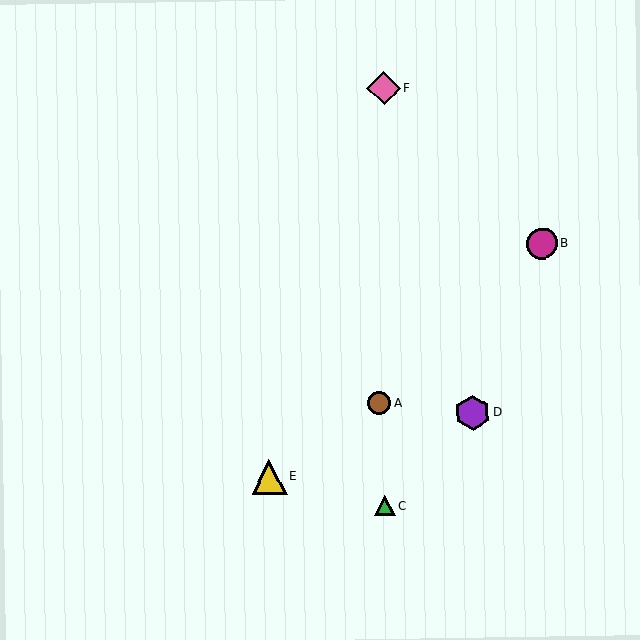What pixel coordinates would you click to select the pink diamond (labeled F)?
Click at (384, 88) to select the pink diamond F.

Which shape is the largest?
The purple hexagon (labeled D) is the largest.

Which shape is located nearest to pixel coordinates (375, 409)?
The brown circle (labeled A) at (380, 403) is nearest to that location.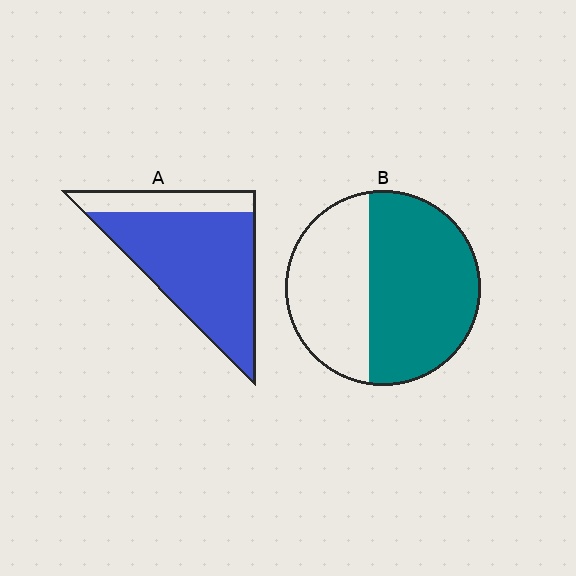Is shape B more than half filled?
Yes.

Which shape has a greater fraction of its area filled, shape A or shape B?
Shape A.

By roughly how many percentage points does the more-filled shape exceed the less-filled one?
By roughly 20 percentage points (A over B).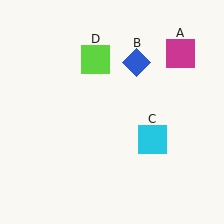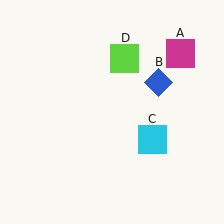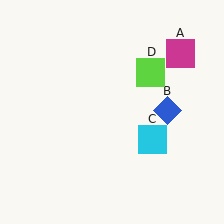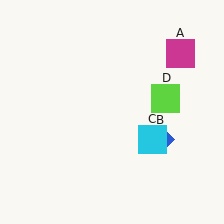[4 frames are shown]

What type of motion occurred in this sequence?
The blue diamond (object B), lime square (object D) rotated clockwise around the center of the scene.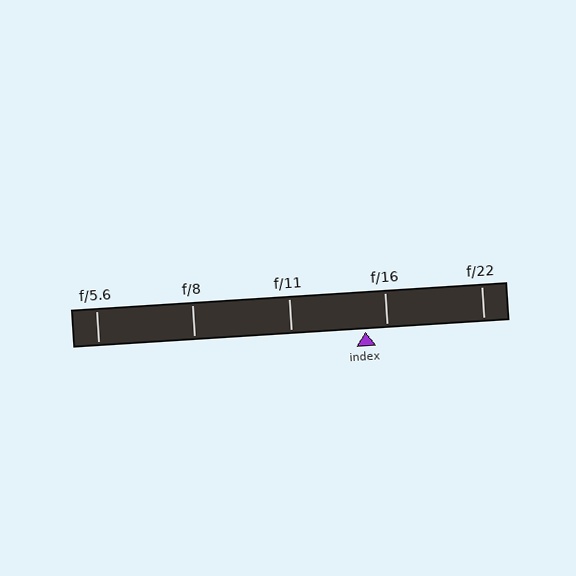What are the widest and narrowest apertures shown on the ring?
The widest aperture shown is f/5.6 and the narrowest is f/22.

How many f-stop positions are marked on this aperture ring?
There are 5 f-stop positions marked.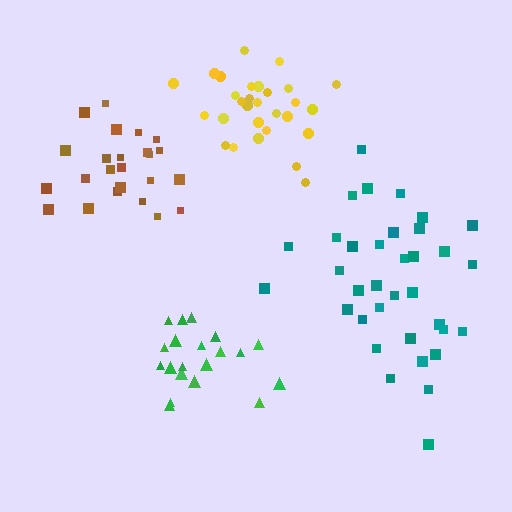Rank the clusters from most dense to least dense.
yellow, brown, teal, green.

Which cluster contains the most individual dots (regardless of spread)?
Teal (35).